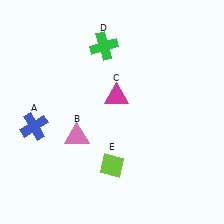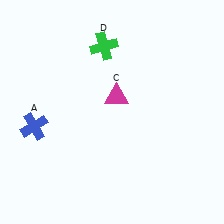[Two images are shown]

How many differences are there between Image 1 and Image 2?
There are 2 differences between the two images.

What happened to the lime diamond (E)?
The lime diamond (E) was removed in Image 2. It was in the bottom-right area of Image 1.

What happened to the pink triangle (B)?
The pink triangle (B) was removed in Image 2. It was in the bottom-left area of Image 1.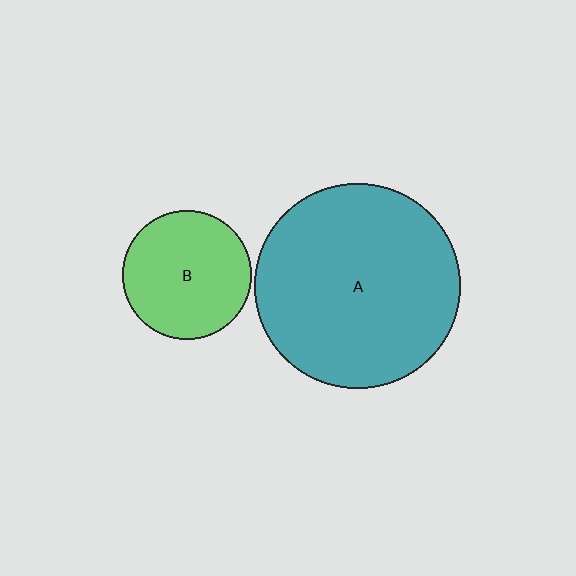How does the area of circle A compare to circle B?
Approximately 2.6 times.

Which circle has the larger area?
Circle A (teal).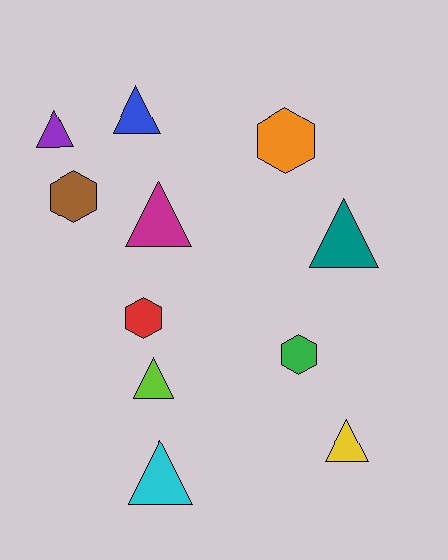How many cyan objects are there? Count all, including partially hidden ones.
There is 1 cyan object.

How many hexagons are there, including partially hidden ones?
There are 4 hexagons.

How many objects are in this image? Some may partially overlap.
There are 11 objects.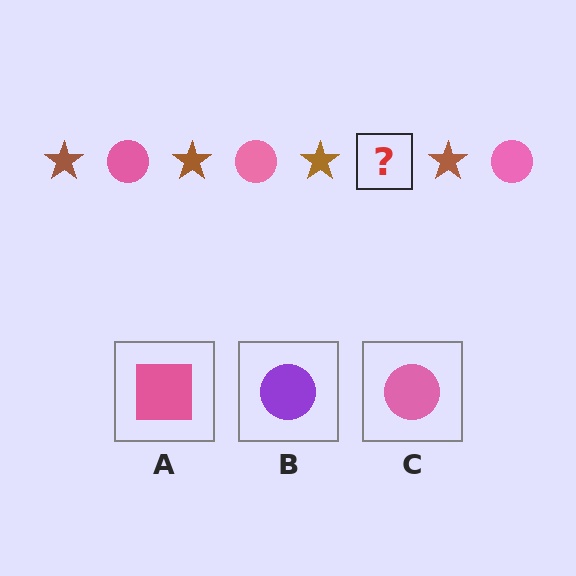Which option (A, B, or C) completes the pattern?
C.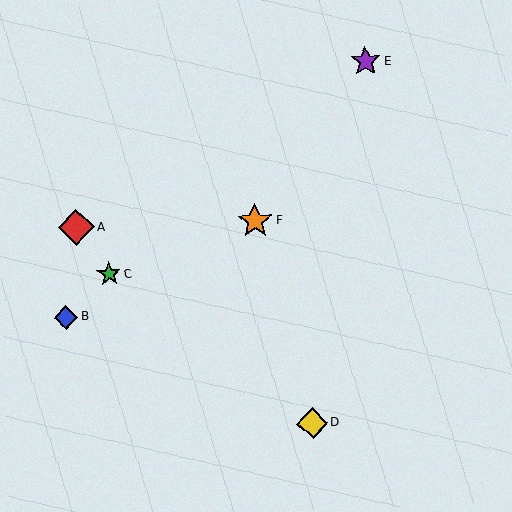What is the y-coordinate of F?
Object F is at y≈221.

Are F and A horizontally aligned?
Yes, both are at y≈221.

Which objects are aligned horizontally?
Objects A, F are aligned horizontally.